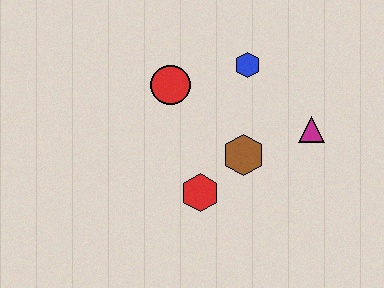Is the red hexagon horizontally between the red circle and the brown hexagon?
Yes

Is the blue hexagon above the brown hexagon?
Yes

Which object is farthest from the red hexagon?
The blue hexagon is farthest from the red hexagon.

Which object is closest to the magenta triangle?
The brown hexagon is closest to the magenta triangle.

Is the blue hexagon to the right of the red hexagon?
Yes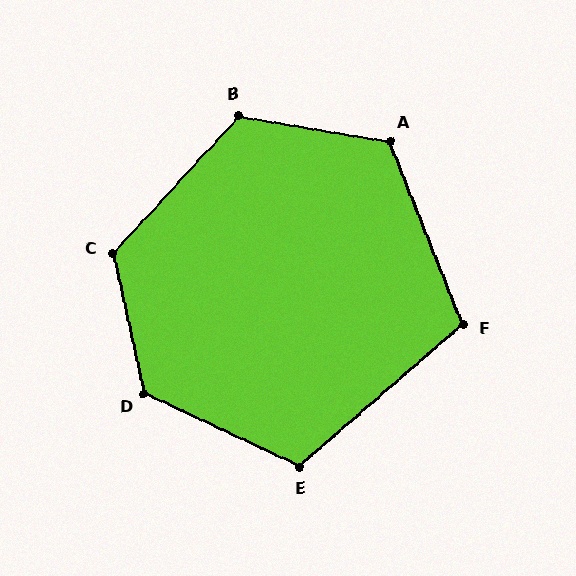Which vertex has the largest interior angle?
D, at approximately 128 degrees.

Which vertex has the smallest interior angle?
F, at approximately 109 degrees.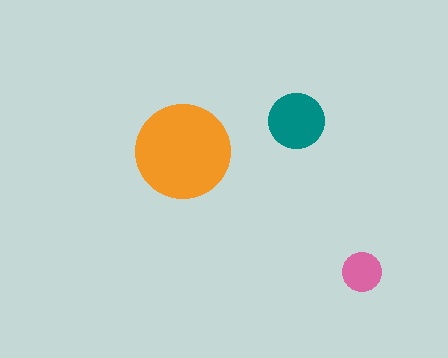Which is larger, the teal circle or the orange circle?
The orange one.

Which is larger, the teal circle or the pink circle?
The teal one.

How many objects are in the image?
There are 3 objects in the image.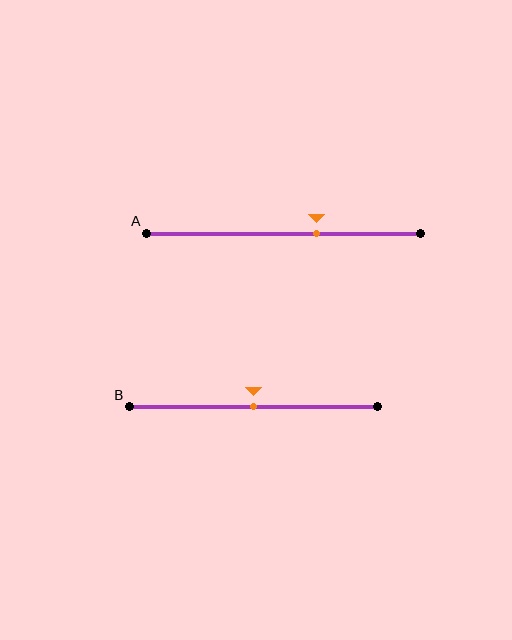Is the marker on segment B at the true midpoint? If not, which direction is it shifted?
Yes, the marker on segment B is at the true midpoint.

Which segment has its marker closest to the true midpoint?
Segment B has its marker closest to the true midpoint.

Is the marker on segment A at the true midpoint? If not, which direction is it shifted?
No, the marker on segment A is shifted to the right by about 12% of the segment length.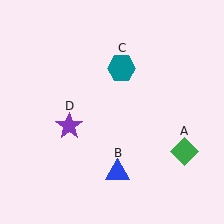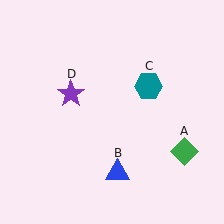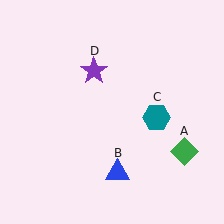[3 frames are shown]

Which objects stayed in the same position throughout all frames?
Green diamond (object A) and blue triangle (object B) remained stationary.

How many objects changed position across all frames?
2 objects changed position: teal hexagon (object C), purple star (object D).